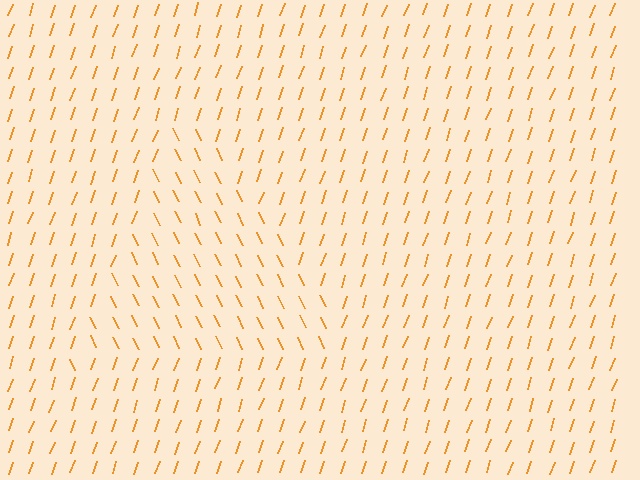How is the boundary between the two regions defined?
The boundary is defined purely by a change in line orientation (approximately 45 degrees difference). All lines are the same color and thickness.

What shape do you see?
I see a triangle.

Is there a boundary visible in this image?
Yes, there is a texture boundary formed by a change in line orientation.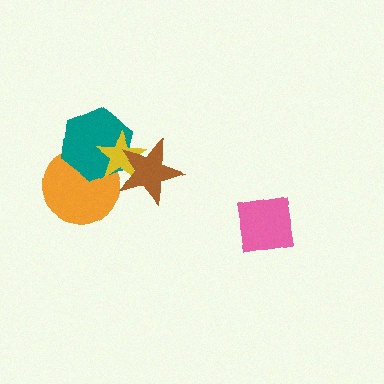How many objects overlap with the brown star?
2 objects overlap with the brown star.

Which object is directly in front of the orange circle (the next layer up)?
The teal hexagon is directly in front of the orange circle.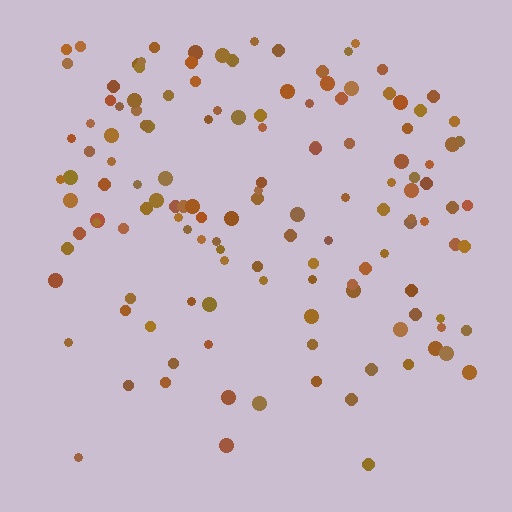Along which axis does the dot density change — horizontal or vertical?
Vertical.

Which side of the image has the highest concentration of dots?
The top.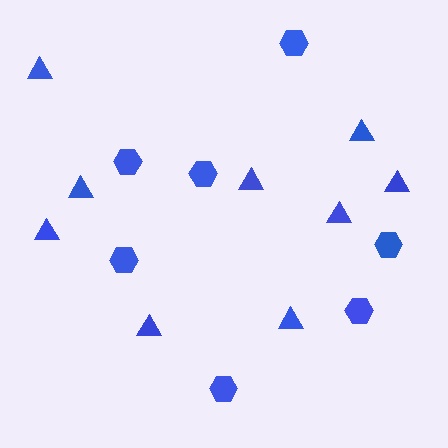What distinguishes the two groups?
There are 2 groups: one group of hexagons (7) and one group of triangles (9).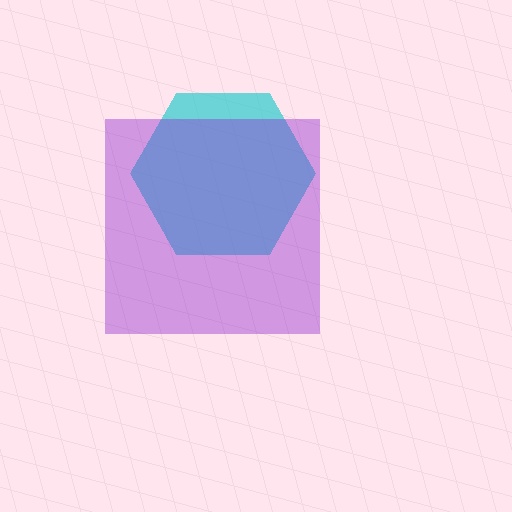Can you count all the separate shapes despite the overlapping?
Yes, there are 2 separate shapes.